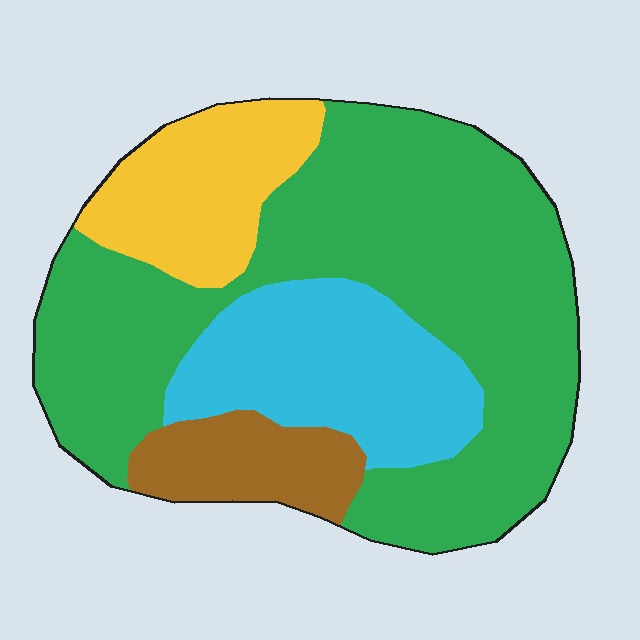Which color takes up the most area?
Green, at roughly 55%.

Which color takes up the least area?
Brown, at roughly 10%.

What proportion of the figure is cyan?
Cyan takes up about one fifth (1/5) of the figure.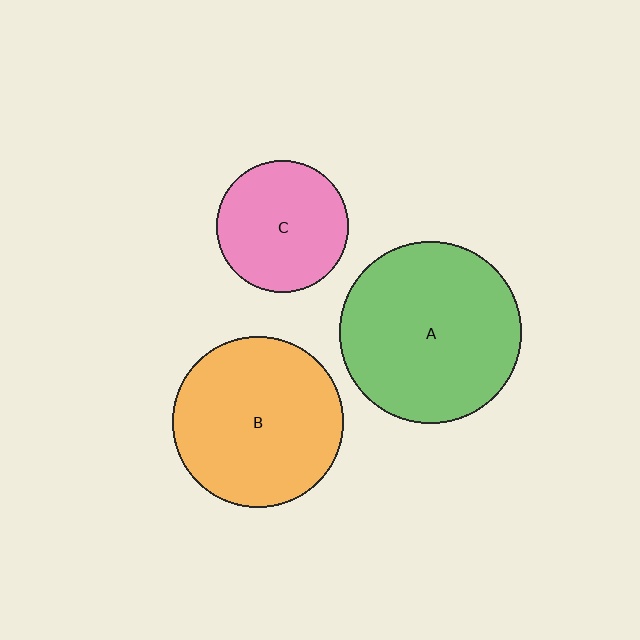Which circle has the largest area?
Circle A (green).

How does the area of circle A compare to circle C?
Approximately 1.9 times.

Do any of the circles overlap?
No, none of the circles overlap.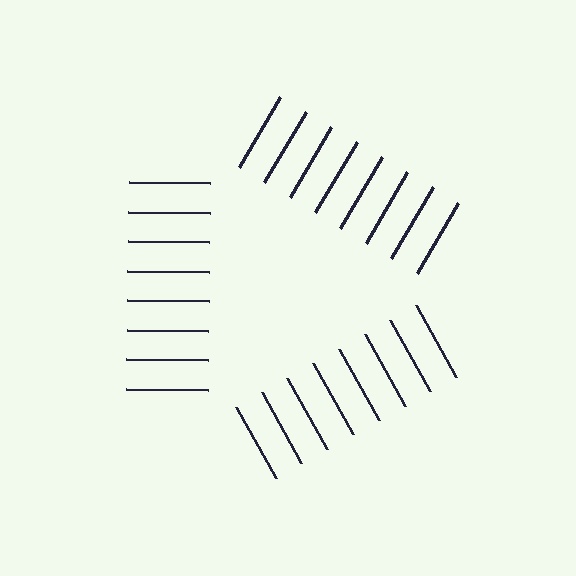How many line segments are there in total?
24 — 8 along each of the 3 edges.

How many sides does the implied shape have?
3 sides — the line-ends trace a triangle.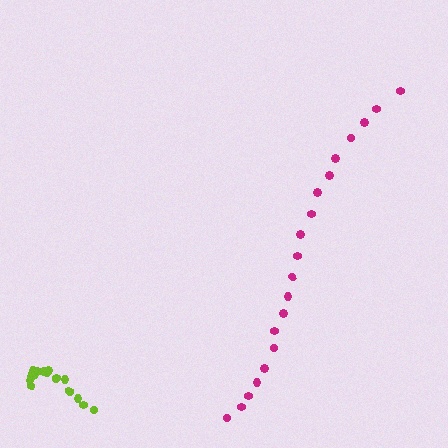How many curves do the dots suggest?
There are 2 distinct paths.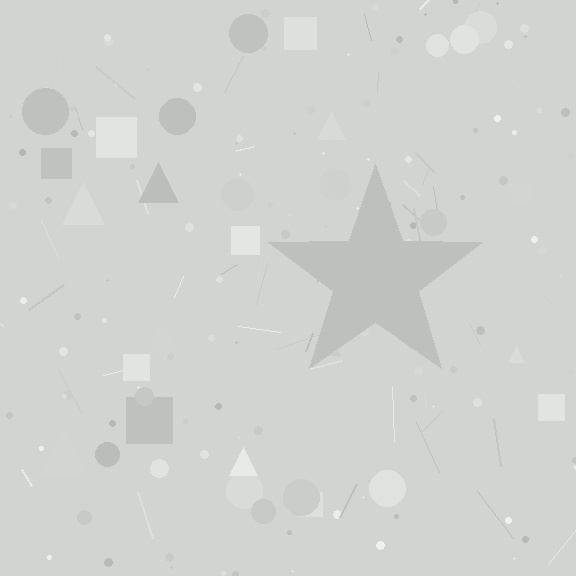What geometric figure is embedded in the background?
A star is embedded in the background.